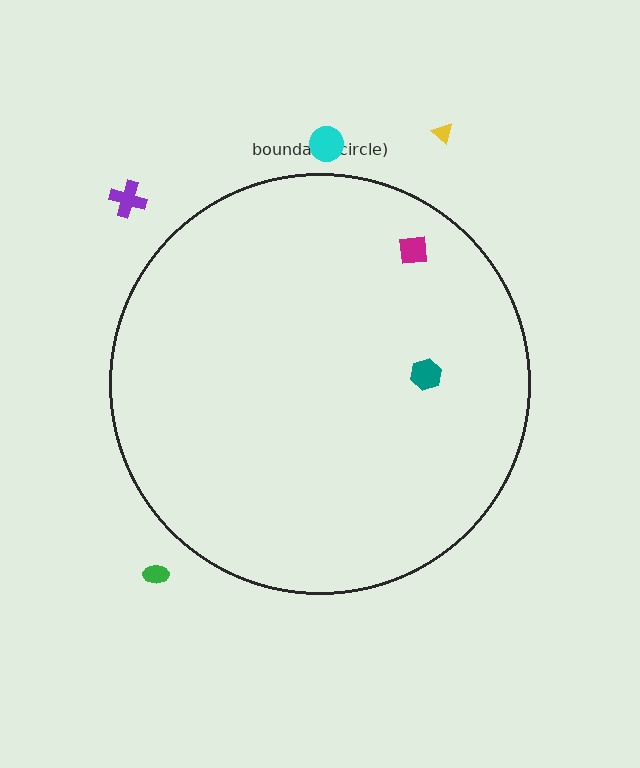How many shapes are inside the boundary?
2 inside, 4 outside.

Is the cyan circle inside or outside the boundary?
Outside.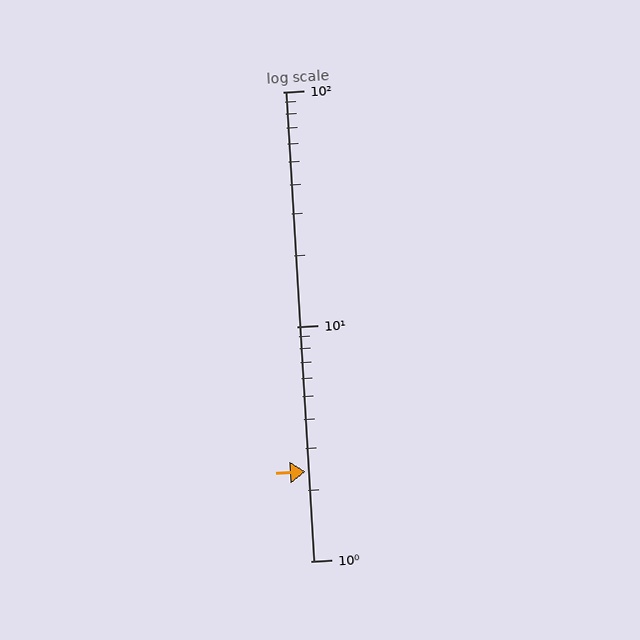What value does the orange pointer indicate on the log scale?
The pointer indicates approximately 2.4.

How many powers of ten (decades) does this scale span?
The scale spans 2 decades, from 1 to 100.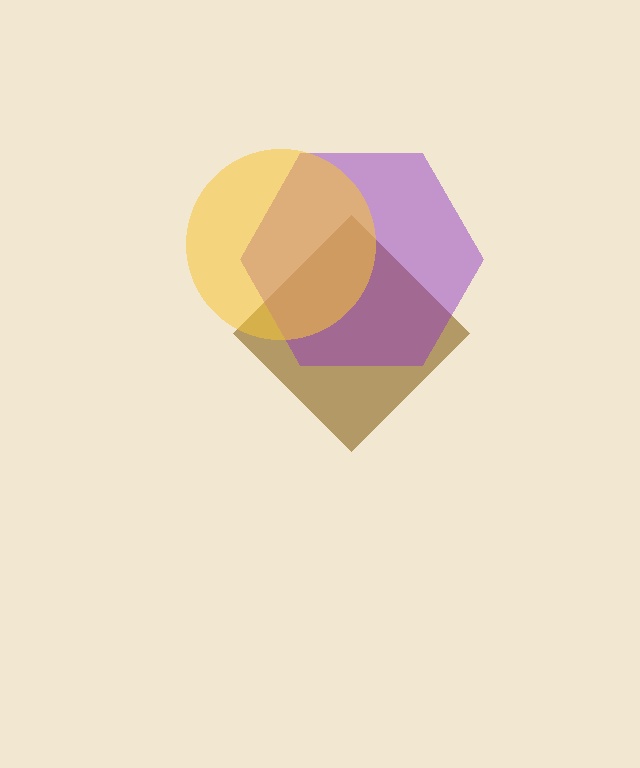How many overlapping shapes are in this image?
There are 3 overlapping shapes in the image.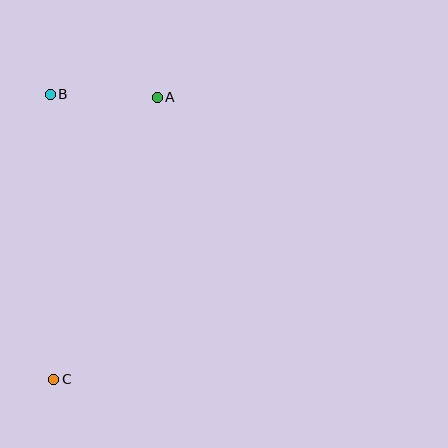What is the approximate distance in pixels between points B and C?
The distance between B and C is approximately 285 pixels.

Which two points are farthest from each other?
Points A and C are farthest from each other.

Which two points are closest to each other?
Points A and B are closest to each other.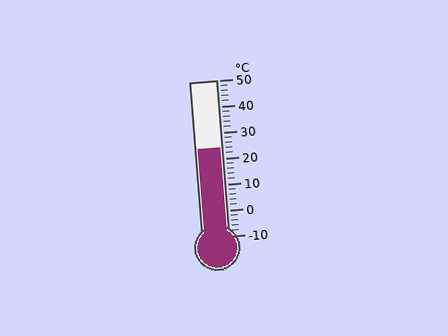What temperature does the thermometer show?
The thermometer shows approximately 24°C.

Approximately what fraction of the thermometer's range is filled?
The thermometer is filled to approximately 55% of its range.